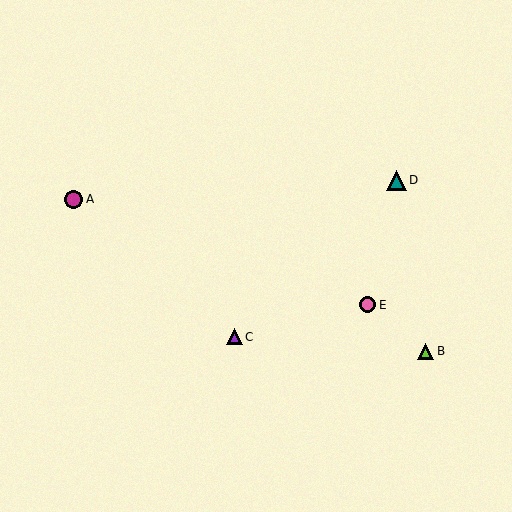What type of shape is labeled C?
Shape C is a purple triangle.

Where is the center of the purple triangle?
The center of the purple triangle is at (234, 337).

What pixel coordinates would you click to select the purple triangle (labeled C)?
Click at (234, 337) to select the purple triangle C.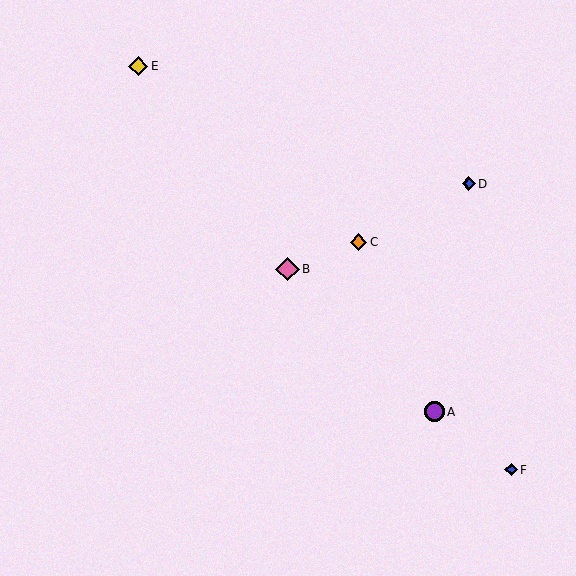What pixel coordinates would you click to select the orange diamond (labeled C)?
Click at (358, 242) to select the orange diamond C.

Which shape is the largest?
The pink diamond (labeled B) is the largest.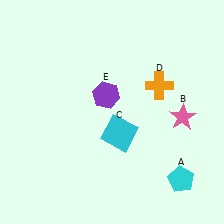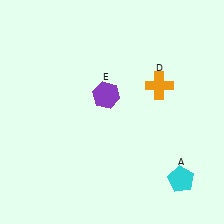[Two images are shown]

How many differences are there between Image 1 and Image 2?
There are 2 differences between the two images.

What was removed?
The cyan square (C), the pink star (B) were removed in Image 2.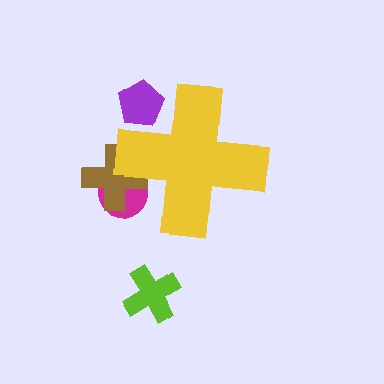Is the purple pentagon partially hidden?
Yes, the purple pentagon is partially hidden behind the yellow cross.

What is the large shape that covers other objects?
A yellow cross.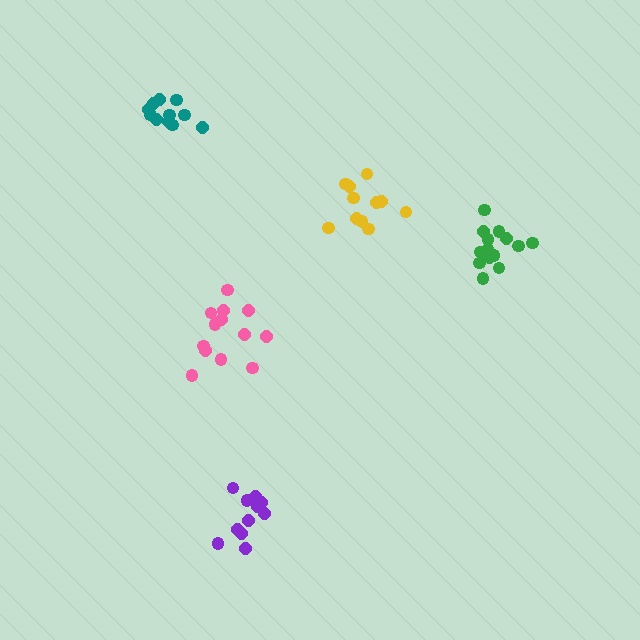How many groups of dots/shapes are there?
There are 5 groups.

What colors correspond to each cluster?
The clusters are colored: green, yellow, pink, teal, purple.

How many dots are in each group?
Group 1: 14 dots, Group 2: 11 dots, Group 3: 13 dots, Group 4: 11 dots, Group 5: 11 dots (60 total).